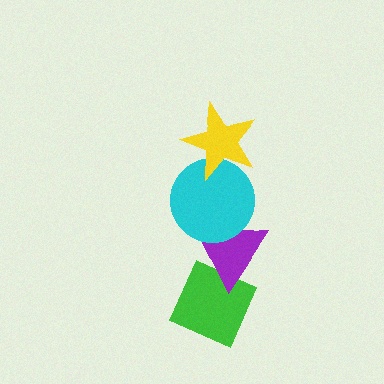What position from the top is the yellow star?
The yellow star is 1st from the top.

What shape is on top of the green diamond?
The purple triangle is on top of the green diamond.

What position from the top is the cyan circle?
The cyan circle is 2nd from the top.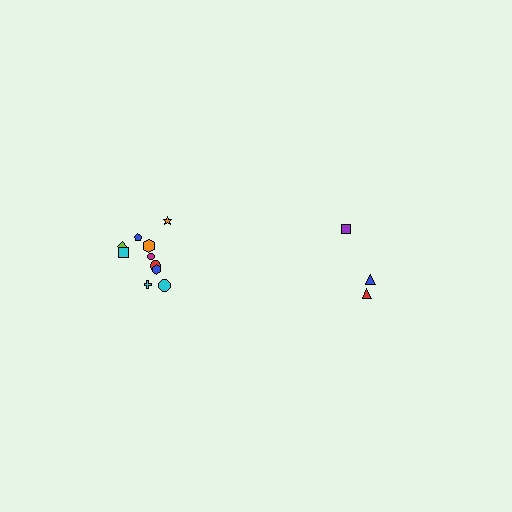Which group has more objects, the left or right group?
The left group.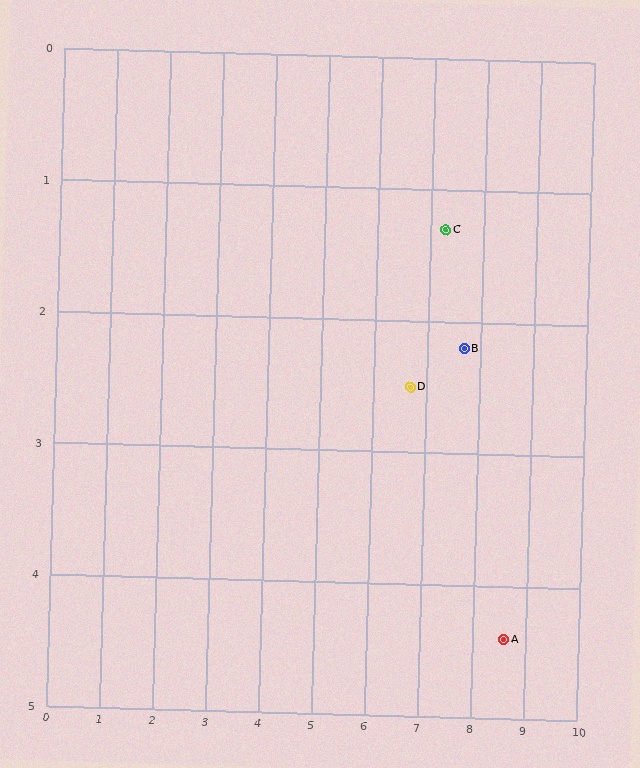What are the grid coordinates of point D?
Point D is at approximately (6.7, 2.5).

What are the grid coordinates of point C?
Point C is at approximately (7.3, 1.3).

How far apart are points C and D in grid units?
Points C and D are about 1.3 grid units apart.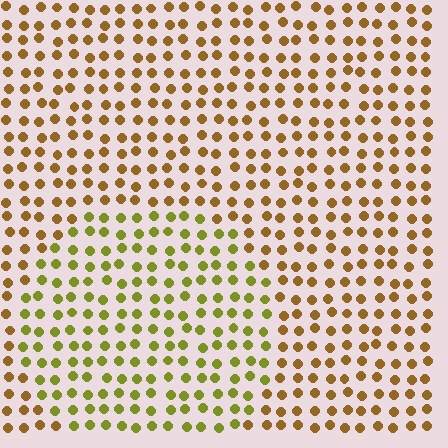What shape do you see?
I see a circle.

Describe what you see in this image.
The image is filled with small brown elements in a uniform arrangement. A circle-shaped region is visible where the elements are tinted to a slightly different hue, forming a subtle color boundary.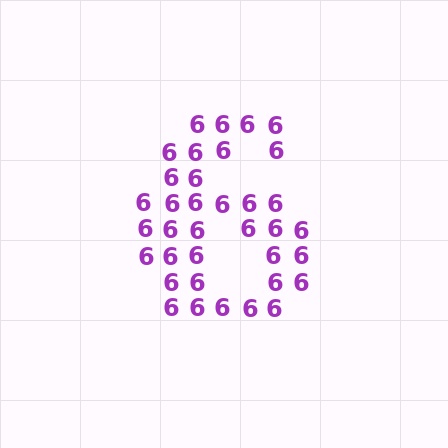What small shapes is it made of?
It is made of small digit 6's.